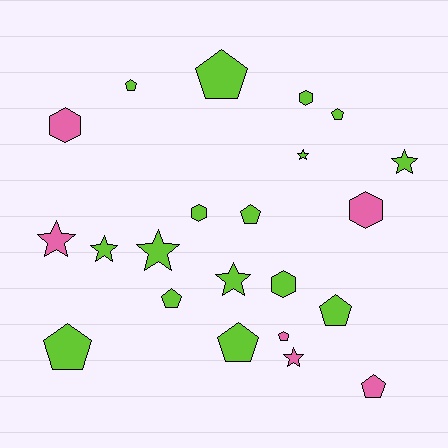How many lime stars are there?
There are 5 lime stars.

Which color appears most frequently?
Lime, with 16 objects.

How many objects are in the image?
There are 22 objects.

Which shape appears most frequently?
Pentagon, with 10 objects.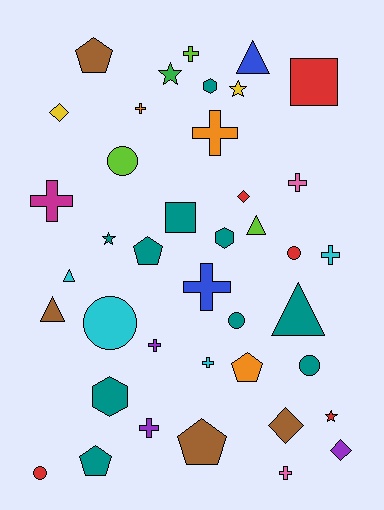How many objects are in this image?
There are 40 objects.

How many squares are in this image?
There are 2 squares.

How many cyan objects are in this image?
There are 4 cyan objects.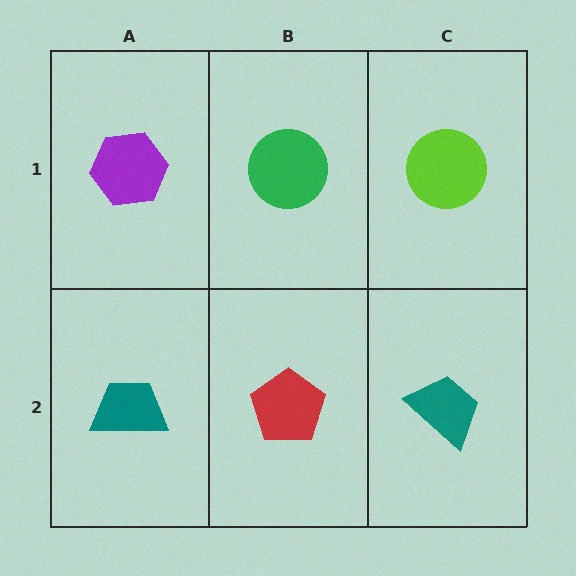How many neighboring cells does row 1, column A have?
2.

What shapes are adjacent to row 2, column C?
A lime circle (row 1, column C), a red pentagon (row 2, column B).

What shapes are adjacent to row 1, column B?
A red pentagon (row 2, column B), a purple hexagon (row 1, column A), a lime circle (row 1, column C).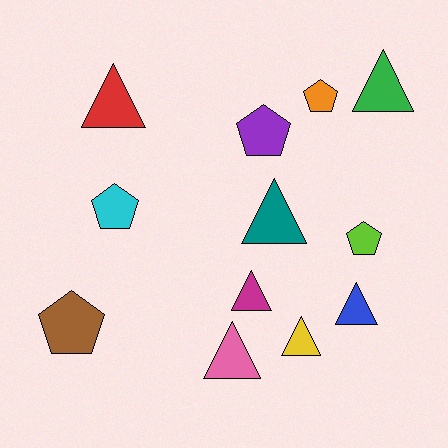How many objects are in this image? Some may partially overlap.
There are 12 objects.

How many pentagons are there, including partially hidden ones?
There are 5 pentagons.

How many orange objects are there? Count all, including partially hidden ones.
There is 1 orange object.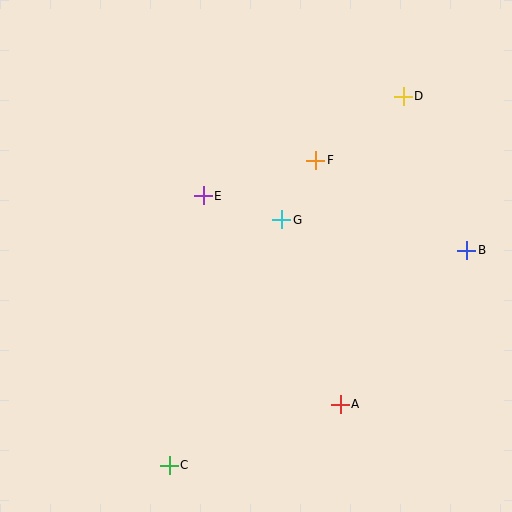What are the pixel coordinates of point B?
Point B is at (467, 250).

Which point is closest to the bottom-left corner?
Point C is closest to the bottom-left corner.